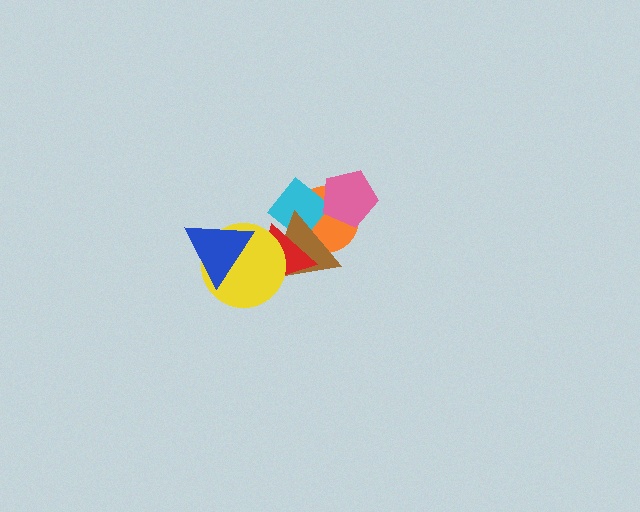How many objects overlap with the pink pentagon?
2 objects overlap with the pink pentagon.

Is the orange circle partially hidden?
Yes, it is partially covered by another shape.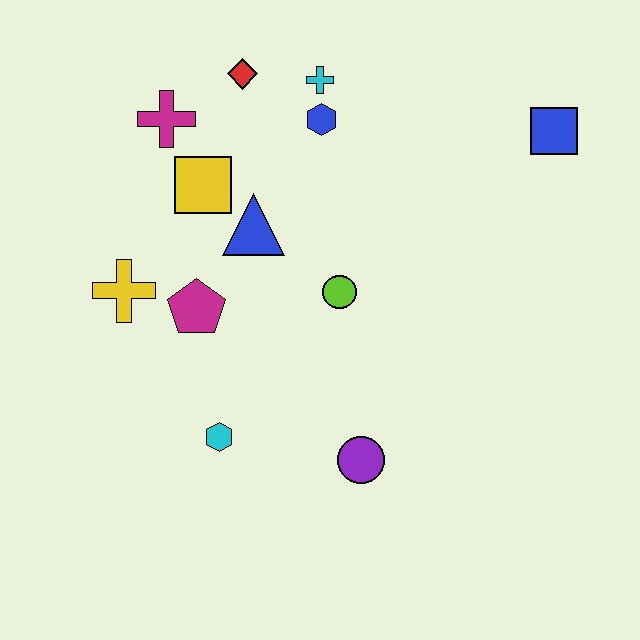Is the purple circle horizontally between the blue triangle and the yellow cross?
No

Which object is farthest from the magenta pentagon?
The blue square is farthest from the magenta pentagon.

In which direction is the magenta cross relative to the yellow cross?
The magenta cross is above the yellow cross.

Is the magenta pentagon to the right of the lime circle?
No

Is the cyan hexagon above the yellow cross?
No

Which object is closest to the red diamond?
The cyan cross is closest to the red diamond.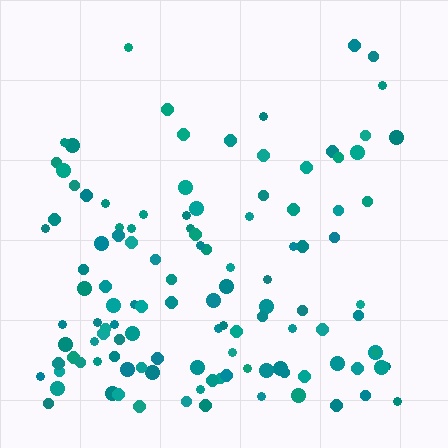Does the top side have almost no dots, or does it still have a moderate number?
Still a moderate number, just noticeably fewer than the bottom.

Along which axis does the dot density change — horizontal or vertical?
Vertical.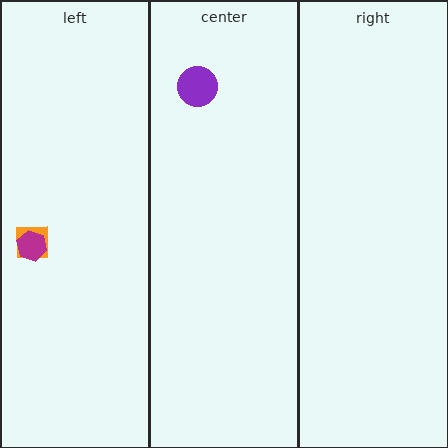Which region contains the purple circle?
The center region.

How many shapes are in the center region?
1.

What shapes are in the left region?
The orange square, the magenta hexagon.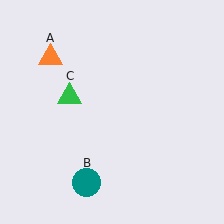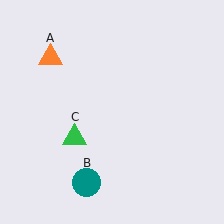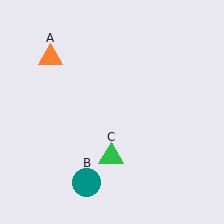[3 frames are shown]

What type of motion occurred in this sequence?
The green triangle (object C) rotated counterclockwise around the center of the scene.